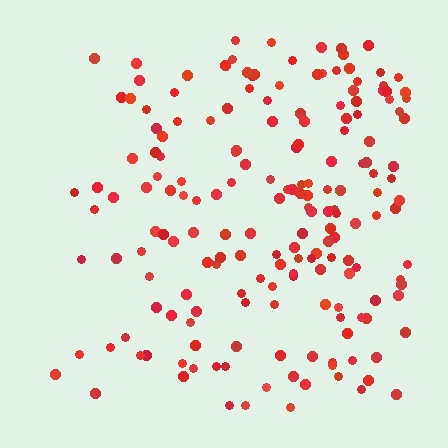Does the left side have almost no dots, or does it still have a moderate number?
Still a moderate number, just noticeably fewer than the right.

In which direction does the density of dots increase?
From left to right, with the right side densest.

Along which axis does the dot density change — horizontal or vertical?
Horizontal.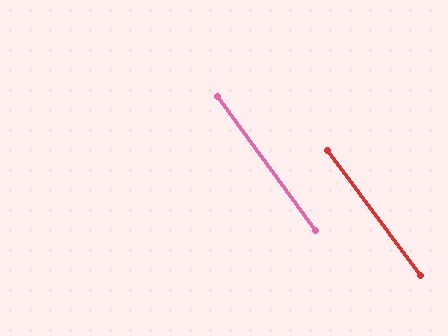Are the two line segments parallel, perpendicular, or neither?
Parallel — their directions differ by only 0.5°.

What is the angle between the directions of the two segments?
Approximately 0 degrees.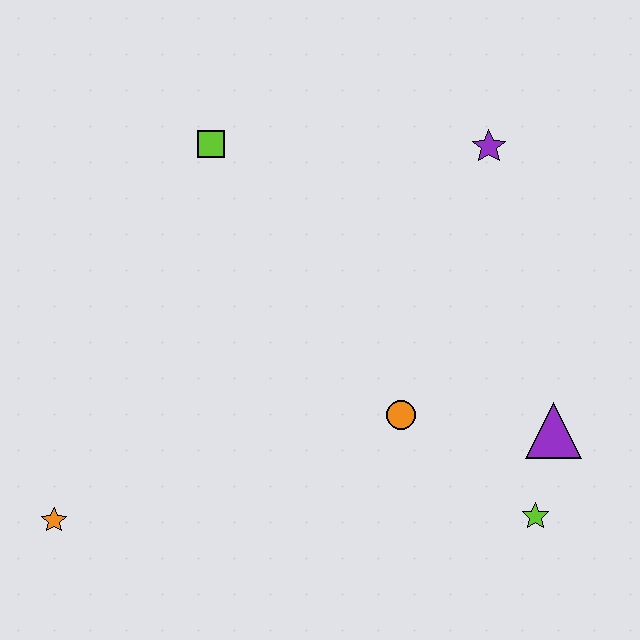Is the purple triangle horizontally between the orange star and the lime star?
No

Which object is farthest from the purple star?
The orange star is farthest from the purple star.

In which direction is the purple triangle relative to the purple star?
The purple triangle is below the purple star.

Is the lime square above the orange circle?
Yes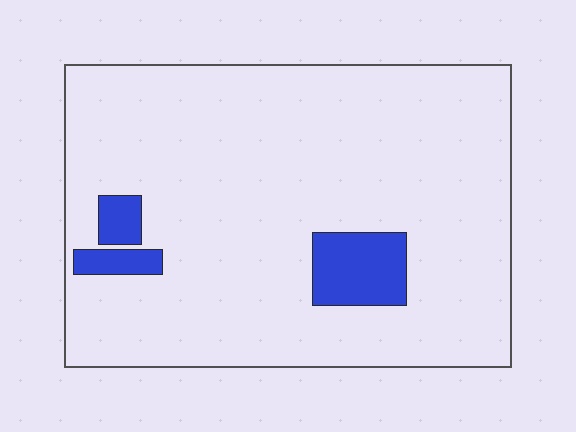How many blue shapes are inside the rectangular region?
3.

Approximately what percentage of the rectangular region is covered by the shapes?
Approximately 10%.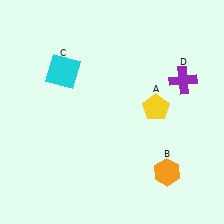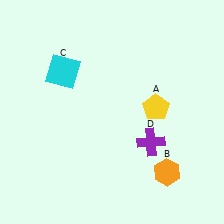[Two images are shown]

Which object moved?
The purple cross (D) moved down.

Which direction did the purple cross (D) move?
The purple cross (D) moved down.